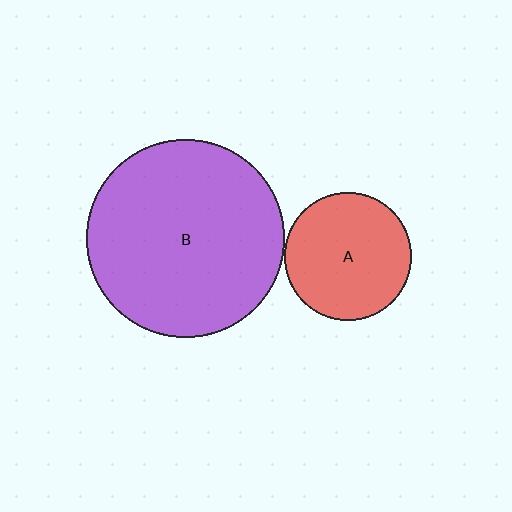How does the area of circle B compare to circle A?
Approximately 2.4 times.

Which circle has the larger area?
Circle B (purple).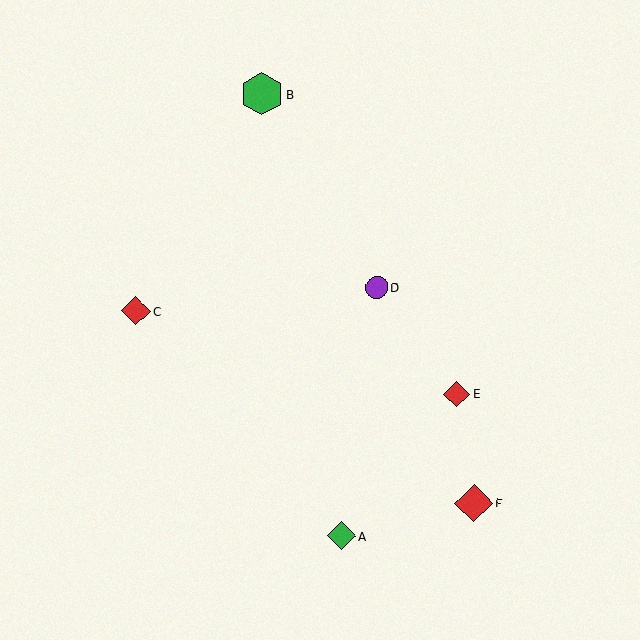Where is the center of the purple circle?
The center of the purple circle is at (377, 287).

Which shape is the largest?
The green hexagon (labeled B) is the largest.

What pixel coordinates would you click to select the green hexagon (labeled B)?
Click at (262, 94) to select the green hexagon B.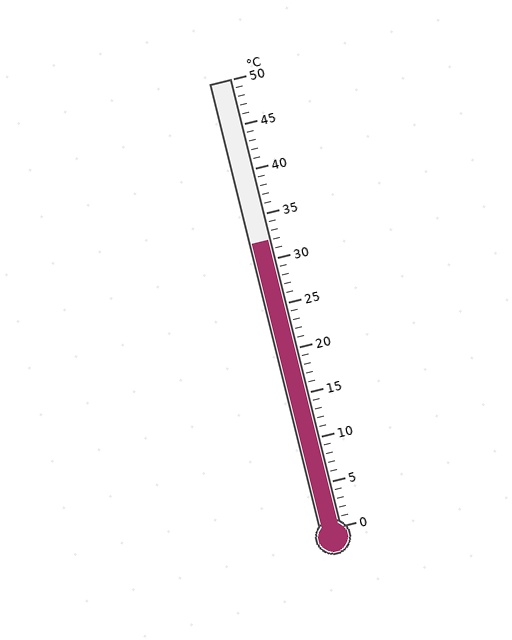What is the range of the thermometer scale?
The thermometer scale ranges from 0°C to 50°C.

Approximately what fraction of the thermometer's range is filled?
The thermometer is filled to approximately 65% of its range.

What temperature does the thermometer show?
The thermometer shows approximately 32°C.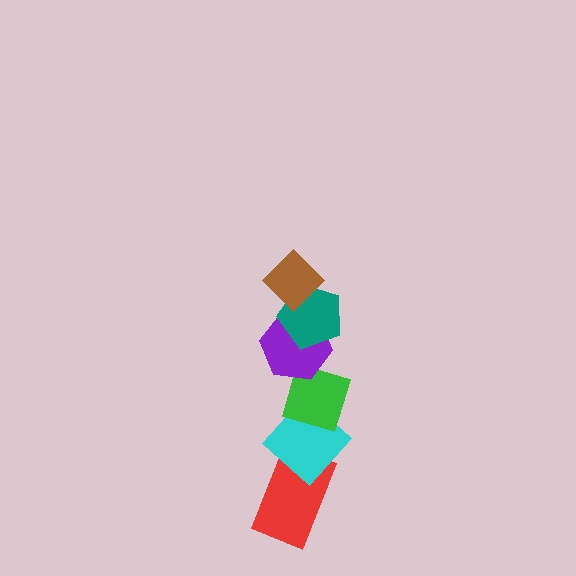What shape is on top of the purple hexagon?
The teal pentagon is on top of the purple hexagon.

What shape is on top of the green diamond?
The purple hexagon is on top of the green diamond.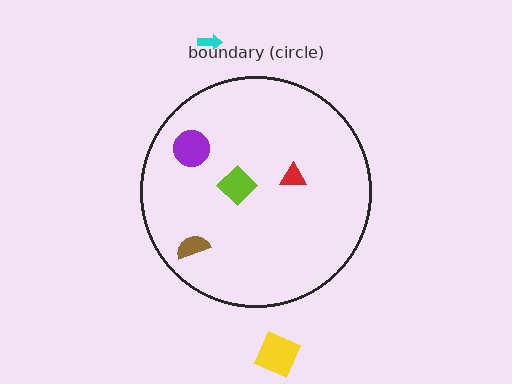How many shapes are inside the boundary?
4 inside, 2 outside.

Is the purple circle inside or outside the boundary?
Inside.